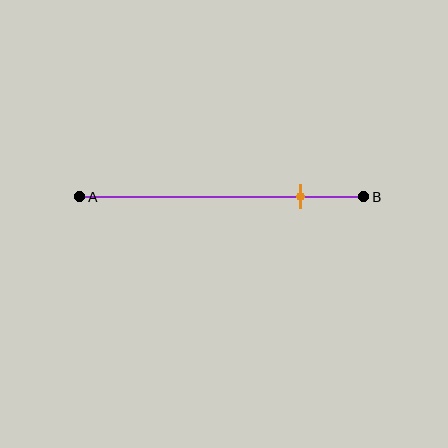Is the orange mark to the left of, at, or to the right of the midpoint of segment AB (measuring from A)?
The orange mark is to the right of the midpoint of segment AB.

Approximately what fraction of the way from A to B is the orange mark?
The orange mark is approximately 80% of the way from A to B.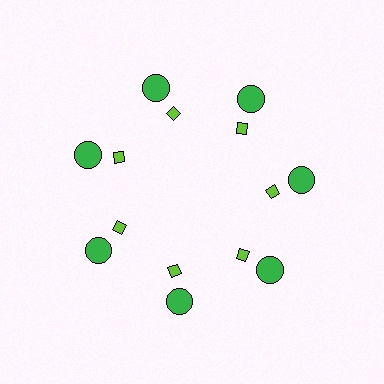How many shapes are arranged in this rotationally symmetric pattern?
There are 14 shapes, arranged in 7 groups of 2.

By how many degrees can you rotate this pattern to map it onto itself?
The pattern maps onto itself every 51 degrees of rotation.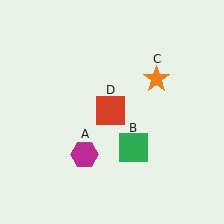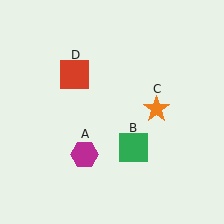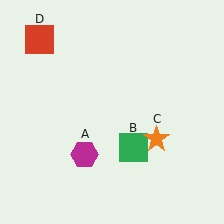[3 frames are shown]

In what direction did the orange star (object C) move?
The orange star (object C) moved down.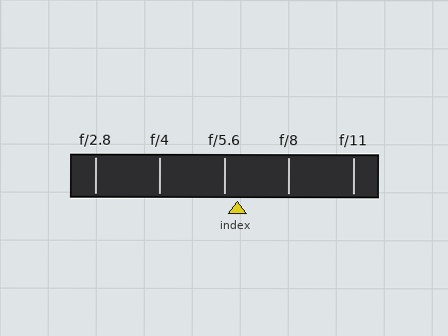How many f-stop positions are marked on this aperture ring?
There are 5 f-stop positions marked.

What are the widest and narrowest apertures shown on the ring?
The widest aperture shown is f/2.8 and the narrowest is f/11.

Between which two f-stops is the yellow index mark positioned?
The index mark is between f/5.6 and f/8.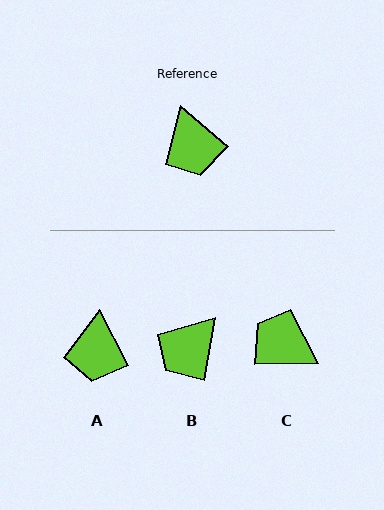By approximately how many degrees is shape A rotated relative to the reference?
Approximately 23 degrees clockwise.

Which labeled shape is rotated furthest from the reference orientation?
C, about 139 degrees away.